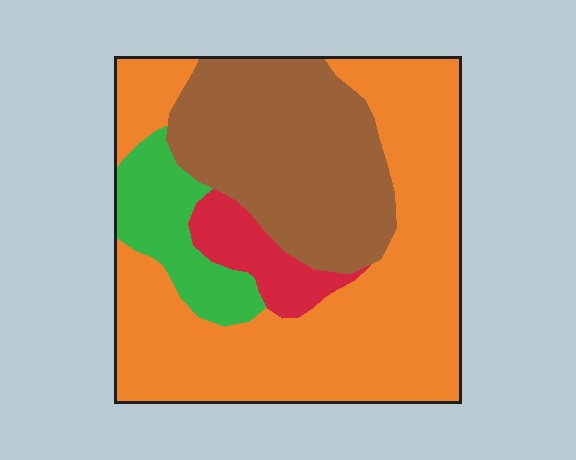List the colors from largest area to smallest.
From largest to smallest: orange, brown, green, red.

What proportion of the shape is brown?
Brown covers roughly 30% of the shape.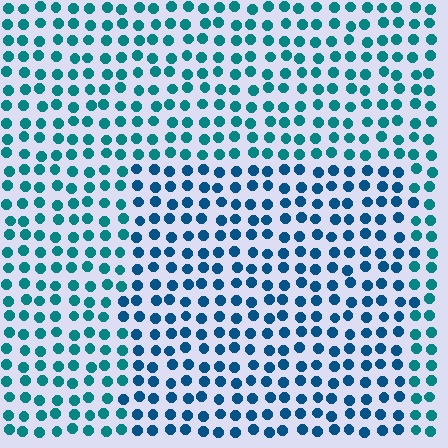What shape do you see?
I see a rectangle.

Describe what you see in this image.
The image is filled with small teal elements in a uniform arrangement. A rectangle-shaped region is visible where the elements are tinted to a slightly different hue, forming a subtle color boundary.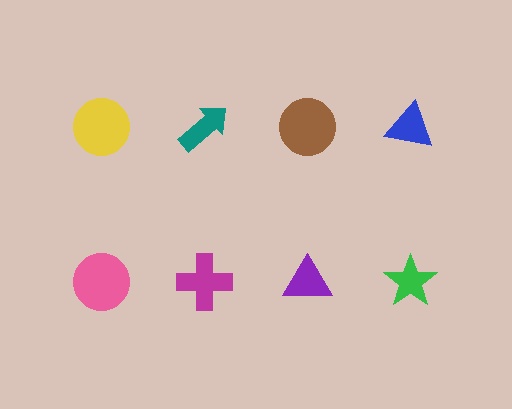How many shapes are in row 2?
4 shapes.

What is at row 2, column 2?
A magenta cross.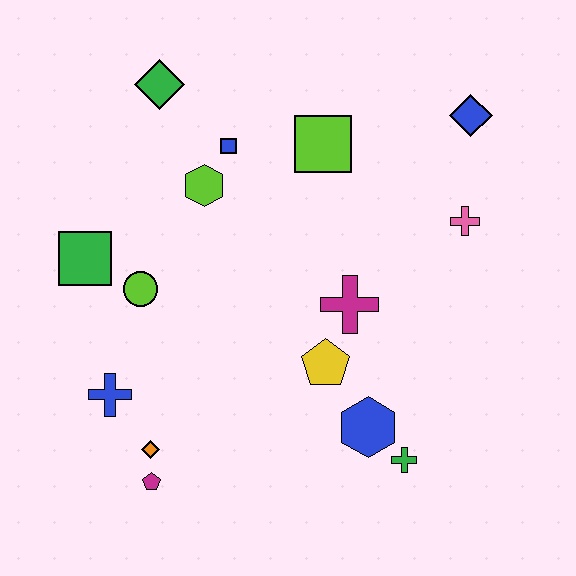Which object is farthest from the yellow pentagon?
The green diamond is farthest from the yellow pentagon.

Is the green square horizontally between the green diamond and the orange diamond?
No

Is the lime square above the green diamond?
No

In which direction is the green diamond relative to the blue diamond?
The green diamond is to the left of the blue diamond.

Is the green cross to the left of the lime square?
No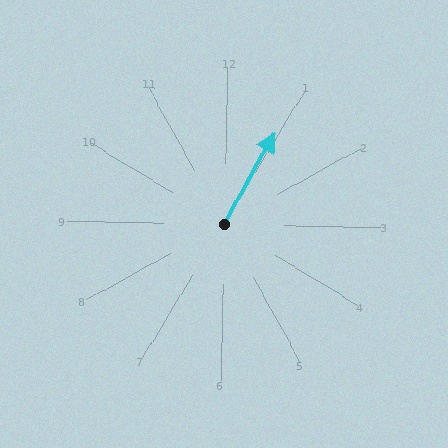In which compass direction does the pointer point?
Northeast.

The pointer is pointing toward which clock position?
Roughly 1 o'clock.